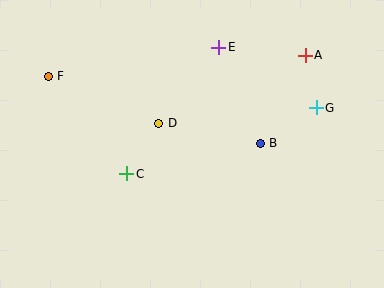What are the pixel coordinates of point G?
Point G is at (316, 108).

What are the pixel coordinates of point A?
Point A is at (305, 55).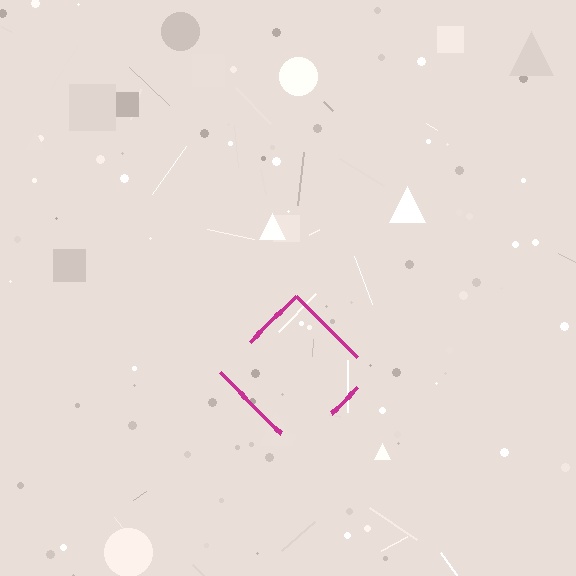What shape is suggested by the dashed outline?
The dashed outline suggests a diamond.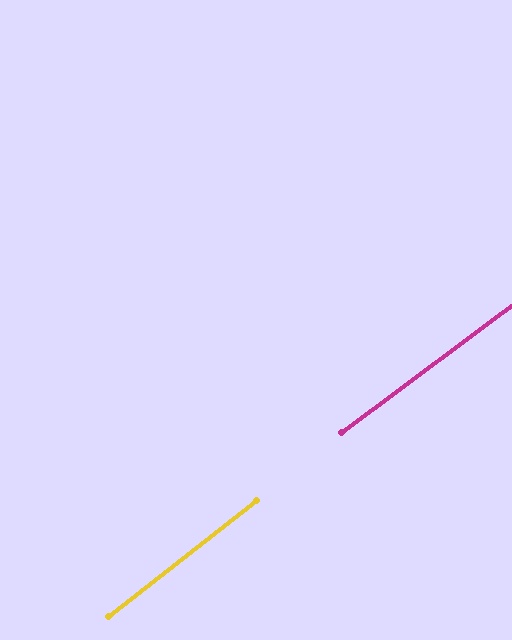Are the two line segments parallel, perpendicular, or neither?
Parallel — their directions differ by only 1.6°.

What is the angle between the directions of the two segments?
Approximately 2 degrees.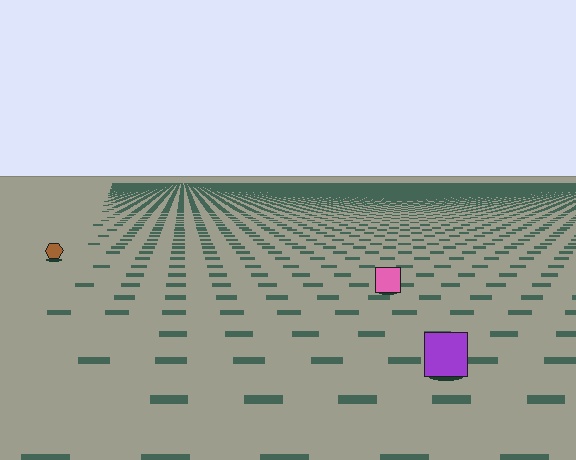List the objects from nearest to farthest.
From nearest to farthest: the purple square, the pink square, the brown hexagon.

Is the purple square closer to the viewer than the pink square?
Yes. The purple square is closer — you can tell from the texture gradient: the ground texture is coarser near it.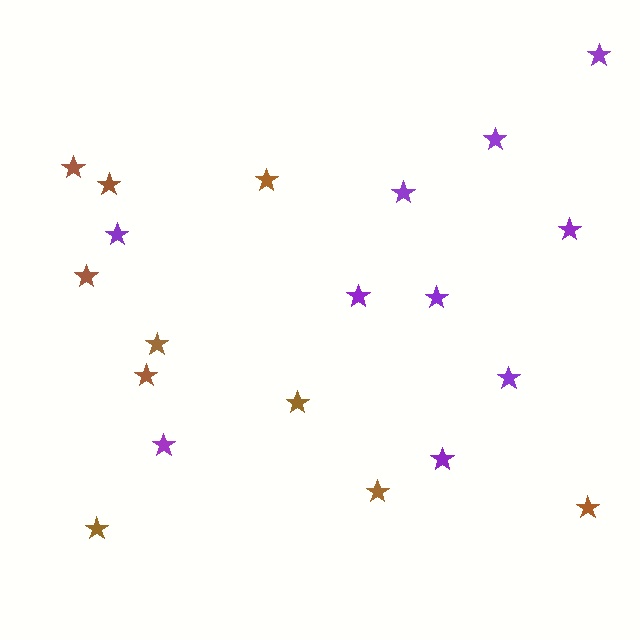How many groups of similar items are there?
There are 2 groups: one group of brown stars (10) and one group of purple stars (10).